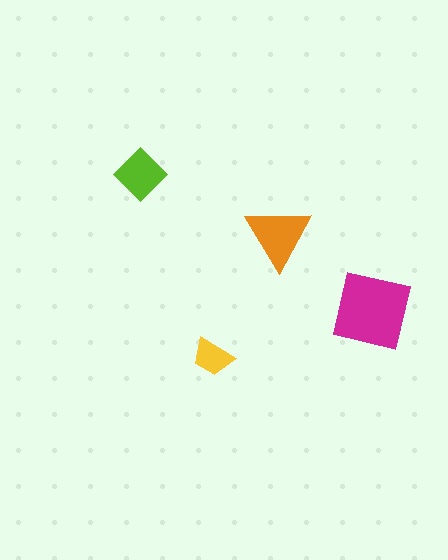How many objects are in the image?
There are 4 objects in the image.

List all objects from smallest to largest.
The yellow trapezoid, the lime diamond, the orange triangle, the magenta square.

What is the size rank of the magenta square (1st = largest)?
1st.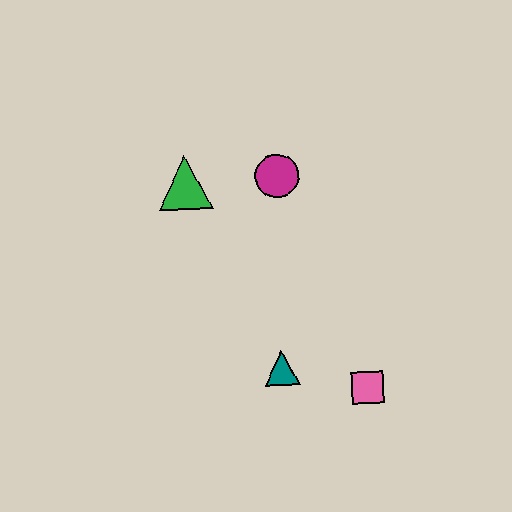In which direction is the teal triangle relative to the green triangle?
The teal triangle is below the green triangle.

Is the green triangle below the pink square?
No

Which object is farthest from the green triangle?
The pink square is farthest from the green triangle.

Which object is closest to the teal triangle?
The pink square is closest to the teal triangle.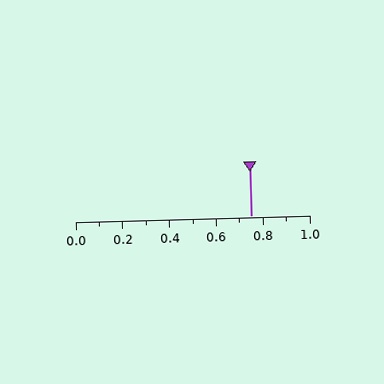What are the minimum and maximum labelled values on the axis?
The axis runs from 0.0 to 1.0.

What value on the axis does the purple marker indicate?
The marker indicates approximately 0.75.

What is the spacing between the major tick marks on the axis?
The major ticks are spaced 0.2 apart.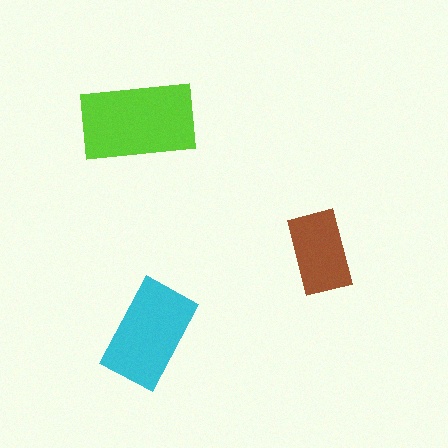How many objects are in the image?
There are 3 objects in the image.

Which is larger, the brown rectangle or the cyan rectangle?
The cyan one.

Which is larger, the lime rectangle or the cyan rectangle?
The lime one.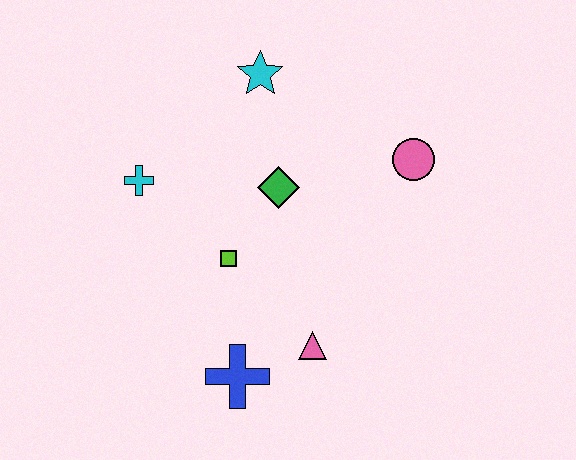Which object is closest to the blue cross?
The pink triangle is closest to the blue cross.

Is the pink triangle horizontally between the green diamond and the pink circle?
Yes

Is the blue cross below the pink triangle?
Yes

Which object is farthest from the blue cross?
The cyan star is farthest from the blue cross.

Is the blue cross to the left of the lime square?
No